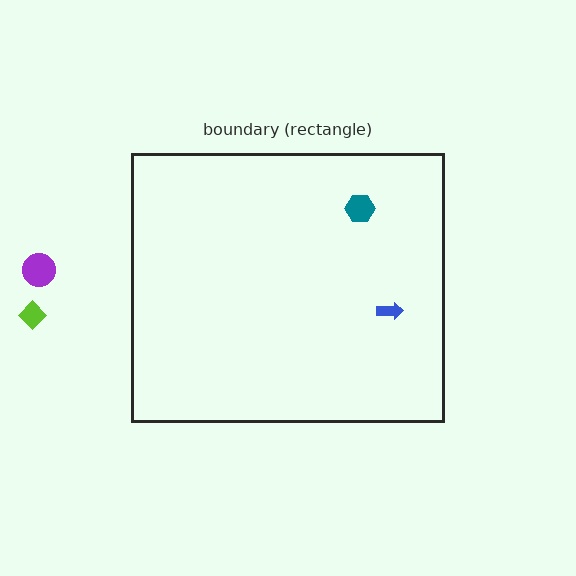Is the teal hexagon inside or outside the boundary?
Inside.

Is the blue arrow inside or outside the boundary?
Inside.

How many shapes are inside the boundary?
2 inside, 2 outside.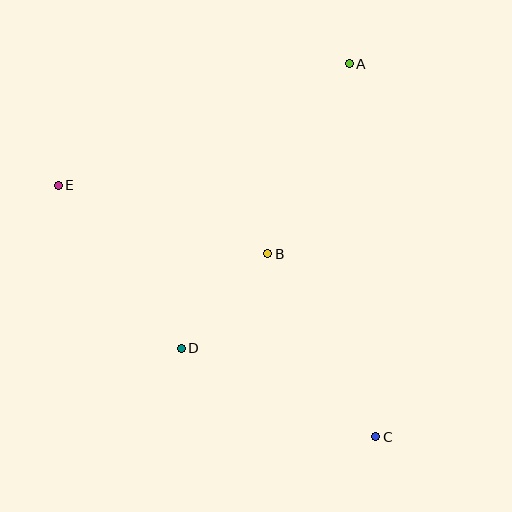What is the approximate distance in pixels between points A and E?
The distance between A and E is approximately 315 pixels.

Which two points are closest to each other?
Points B and D are closest to each other.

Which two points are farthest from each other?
Points C and E are farthest from each other.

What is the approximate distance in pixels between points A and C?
The distance between A and C is approximately 374 pixels.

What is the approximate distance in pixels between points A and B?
The distance between A and B is approximately 207 pixels.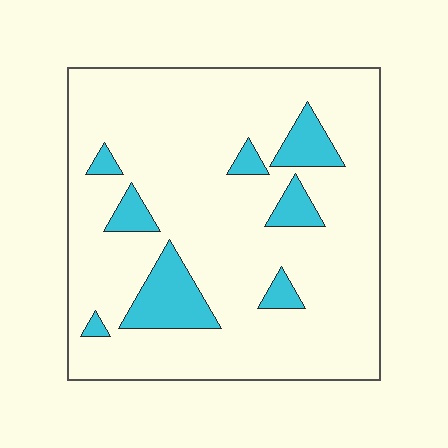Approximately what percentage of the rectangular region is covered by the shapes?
Approximately 15%.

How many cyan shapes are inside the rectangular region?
8.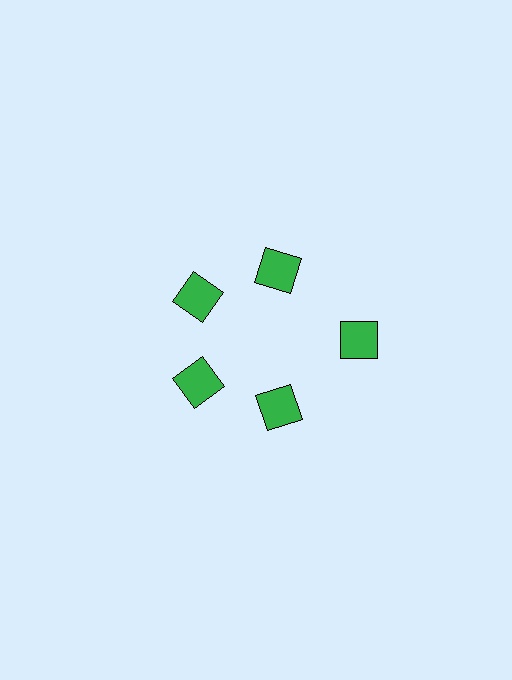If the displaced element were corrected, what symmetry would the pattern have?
It would have 5-fold rotational symmetry — the pattern would map onto itself every 72 degrees.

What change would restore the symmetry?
The symmetry would be restored by moving it inward, back onto the ring so that all 5 squares sit at equal angles and equal distance from the center.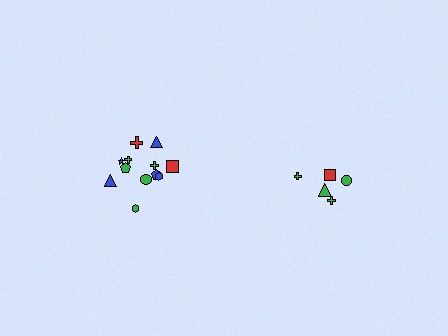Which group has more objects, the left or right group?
The left group.